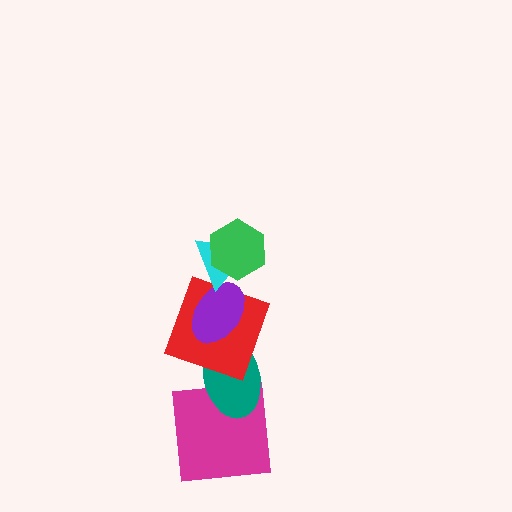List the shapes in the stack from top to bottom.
From top to bottom: the green hexagon, the cyan triangle, the purple ellipse, the red square, the teal ellipse, the magenta square.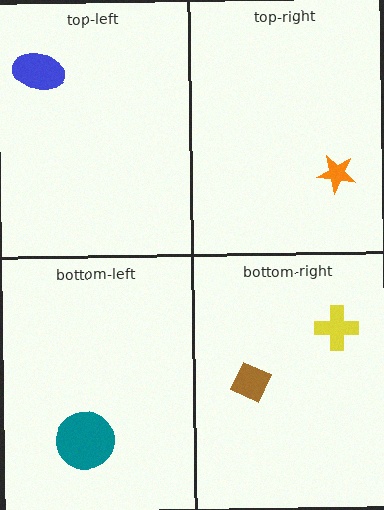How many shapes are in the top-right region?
1.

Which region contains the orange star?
The top-right region.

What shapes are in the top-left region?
The blue ellipse.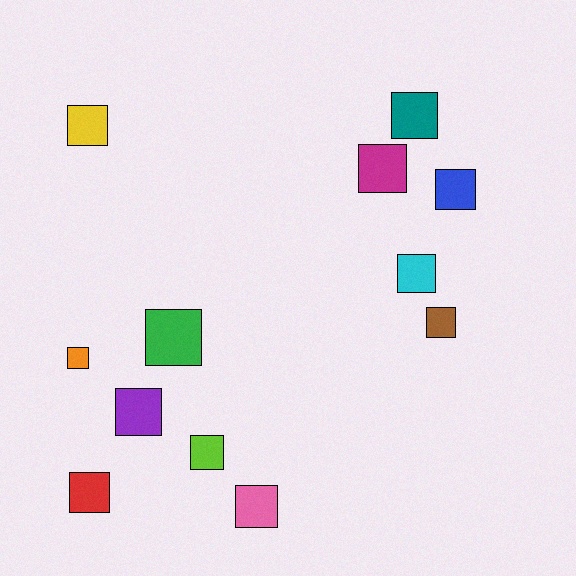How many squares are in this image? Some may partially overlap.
There are 12 squares.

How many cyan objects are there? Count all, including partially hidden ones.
There is 1 cyan object.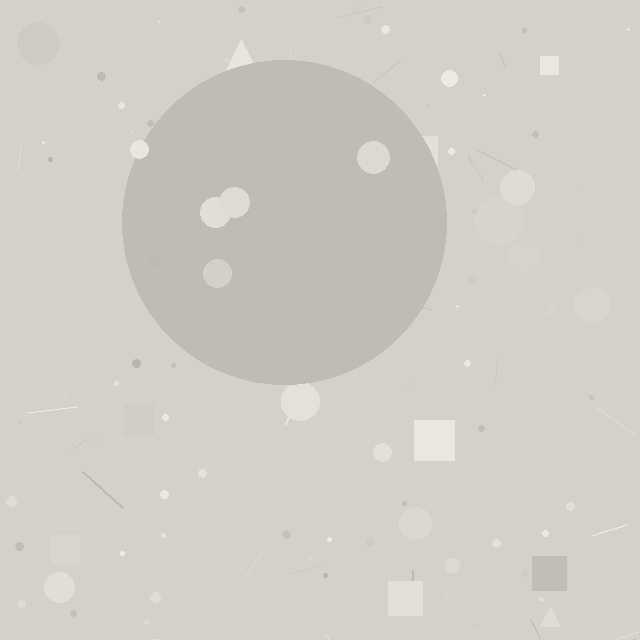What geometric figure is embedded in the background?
A circle is embedded in the background.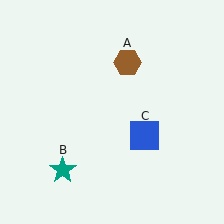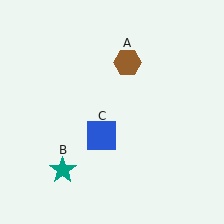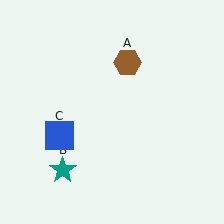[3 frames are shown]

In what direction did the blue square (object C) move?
The blue square (object C) moved left.